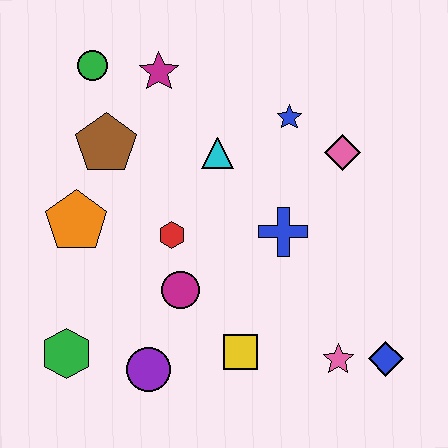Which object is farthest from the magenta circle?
The green circle is farthest from the magenta circle.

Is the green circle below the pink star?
No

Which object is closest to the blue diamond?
The pink star is closest to the blue diamond.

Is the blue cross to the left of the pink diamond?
Yes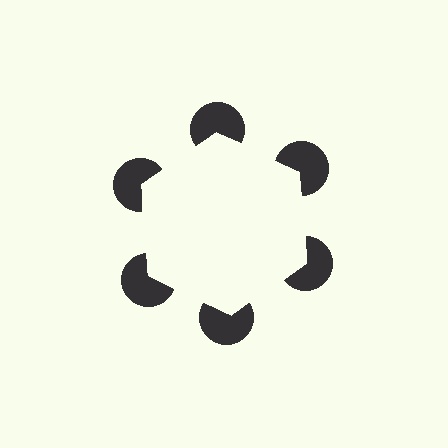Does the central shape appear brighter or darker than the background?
It typically appears slightly brighter than the background, even though no actual brightness change is drawn.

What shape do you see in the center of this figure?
An illusory hexagon — its edges are inferred from the aligned wedge cuts in the pac-man discs, not physically drawn.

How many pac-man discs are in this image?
There are 6 — one at each vertex of the illusory hexagon.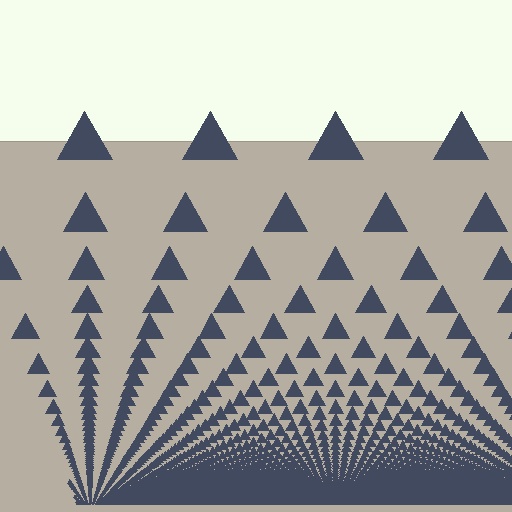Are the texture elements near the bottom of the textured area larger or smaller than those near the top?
Smaller. The gradient is inverted — elements near the bottom are smaller and denser.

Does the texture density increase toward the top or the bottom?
Density increases toward the bottom.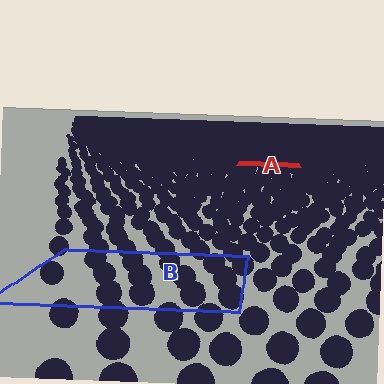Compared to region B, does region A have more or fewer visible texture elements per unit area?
Region A has more texture elements per unit area — they are packed more densely because it is farther away.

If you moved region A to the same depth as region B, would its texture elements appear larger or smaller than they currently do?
They would appear larger. At a closer depth, the same texture elements are projected at a bigger on-screen size.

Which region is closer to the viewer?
Region B is closer. The texture elements there are larger and more spread out.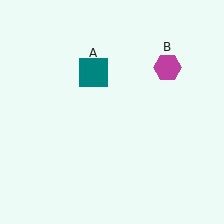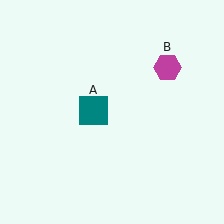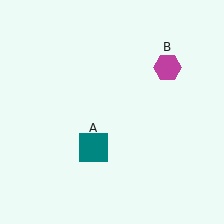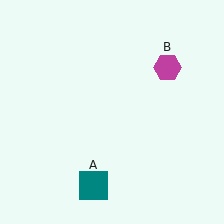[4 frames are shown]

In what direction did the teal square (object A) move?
The teal square (object A) moved down.